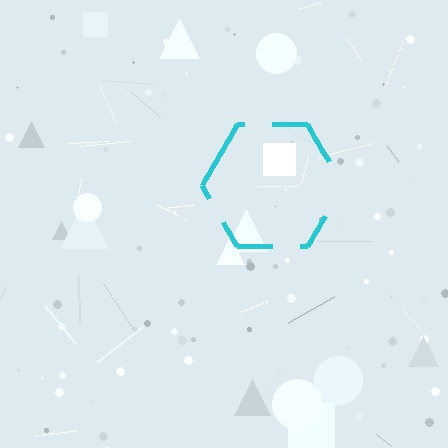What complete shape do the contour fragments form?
The contour fragments form a hexagon.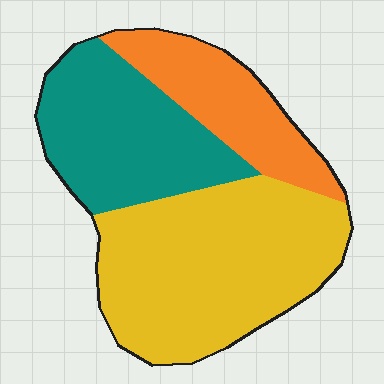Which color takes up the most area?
Yellow, at roughly 50%.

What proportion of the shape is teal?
Teal takes up about one third (1/3) of the shape.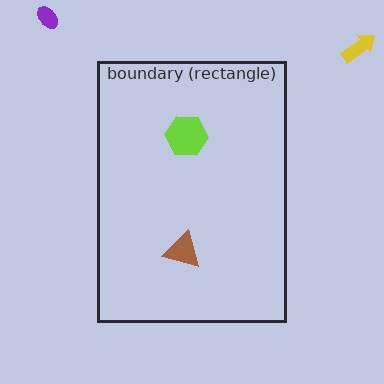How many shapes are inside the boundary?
2 inside, 2 outside.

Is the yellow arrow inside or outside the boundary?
Outside.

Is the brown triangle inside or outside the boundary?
Inside.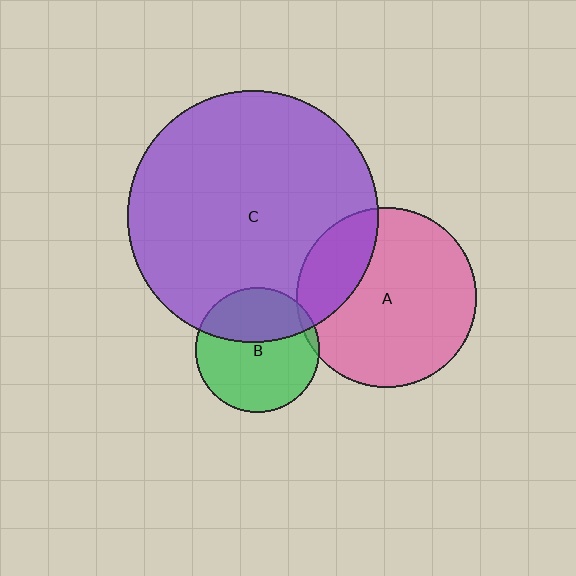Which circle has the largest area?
Circle C (purple).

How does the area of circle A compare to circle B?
Approximately 2.1 times.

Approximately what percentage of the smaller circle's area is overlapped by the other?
Approximately 5%.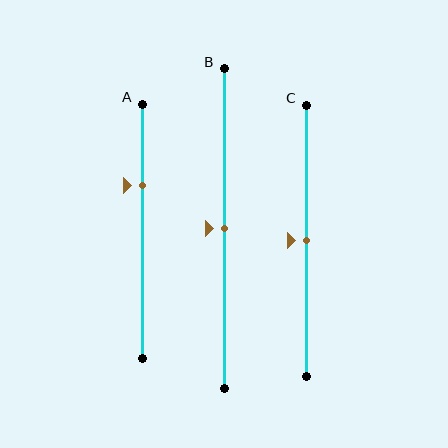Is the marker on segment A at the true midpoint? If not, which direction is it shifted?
No, the marker on segment A is shifted upward by about 18% of the segment length.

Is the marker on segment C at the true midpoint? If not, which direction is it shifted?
Yes, the marker on segment C is at the true midpoint.